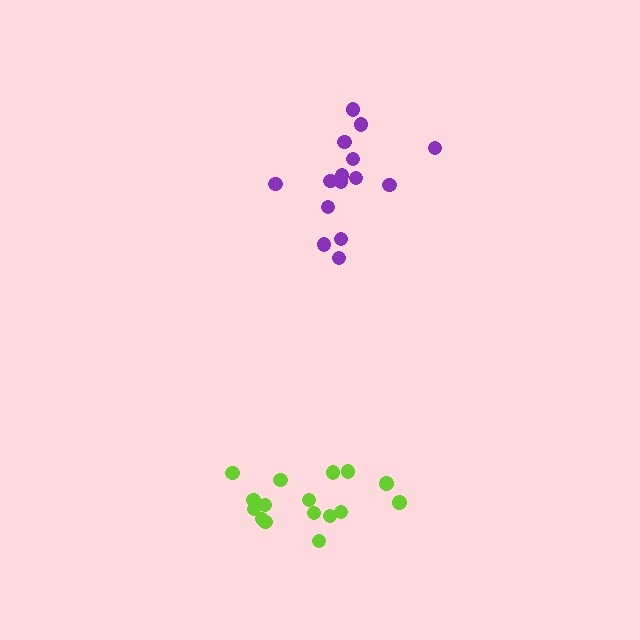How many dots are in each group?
Group 1: 15 dots, Group 2: 16 dots (31 total).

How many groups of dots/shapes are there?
There are 2 groups.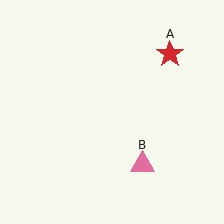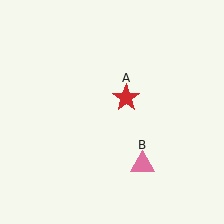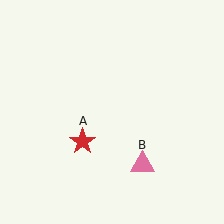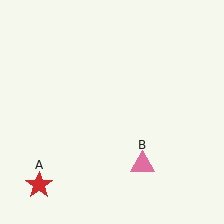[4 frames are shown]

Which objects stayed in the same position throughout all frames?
Pink triangle (object B) remained stationary.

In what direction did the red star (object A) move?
The red star (object A) moved down and to the left.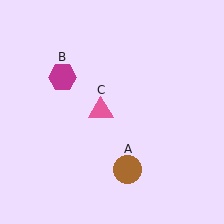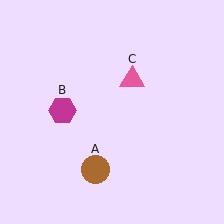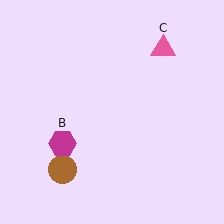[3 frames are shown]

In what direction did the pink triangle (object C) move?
The pink triangle (object C) moved up and to the right.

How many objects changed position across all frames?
3 objects changed position: brown circle (object A), magenta hexagon (object B), pink triangle (object C).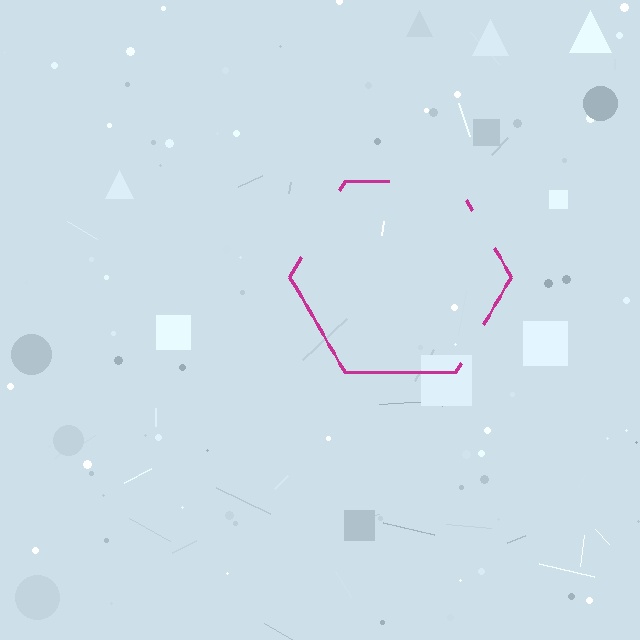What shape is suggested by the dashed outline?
The dashed outline suggests a hexagon.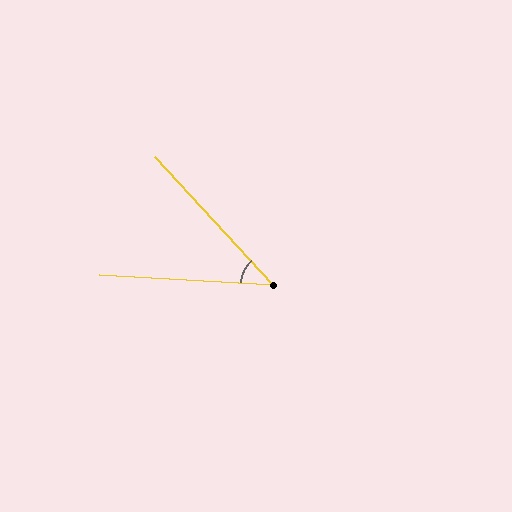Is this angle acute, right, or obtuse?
It is acute.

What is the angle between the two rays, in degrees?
Approximately 44 degrees.